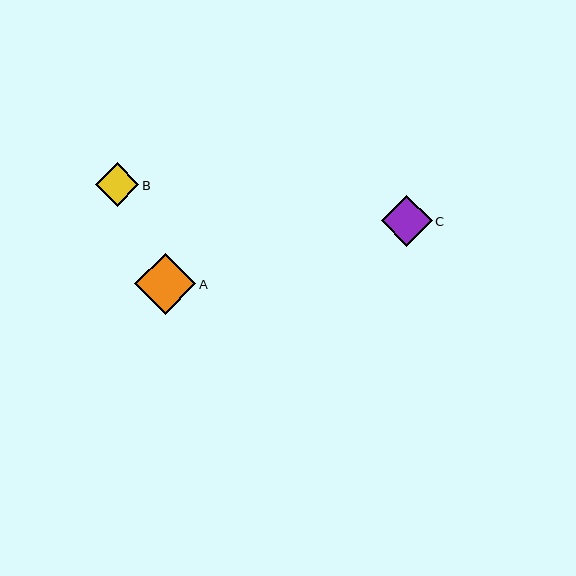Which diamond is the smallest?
Diamond B is the smallest with a size of approximately 43 pixels.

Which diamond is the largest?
Diamond A is the largest with a size of approximately 62 pixels.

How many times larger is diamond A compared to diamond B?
Diamond A is approximately 1.4 times the size of diamond B.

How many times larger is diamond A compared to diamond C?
Diamond A is approximately 1.2 times the size of diamond C.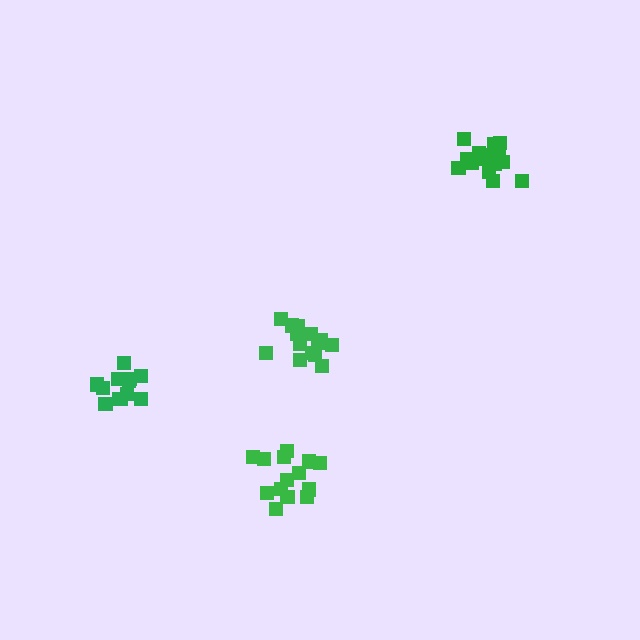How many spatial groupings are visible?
There are 4 spatial groupings.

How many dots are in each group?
Group 1: 12 dots, Group 2: 16 dots, Group 3: 14 dots, Group 4: 14 dots (56 total).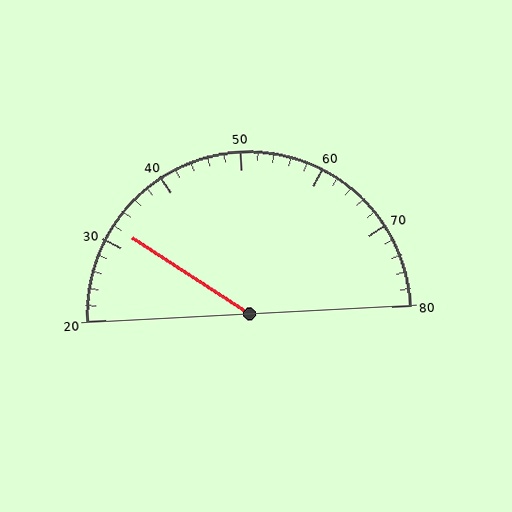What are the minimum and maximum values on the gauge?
The gauge ranges from 20 to 80.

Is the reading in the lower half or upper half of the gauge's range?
The reading is in the lower half of the range (20 to 80).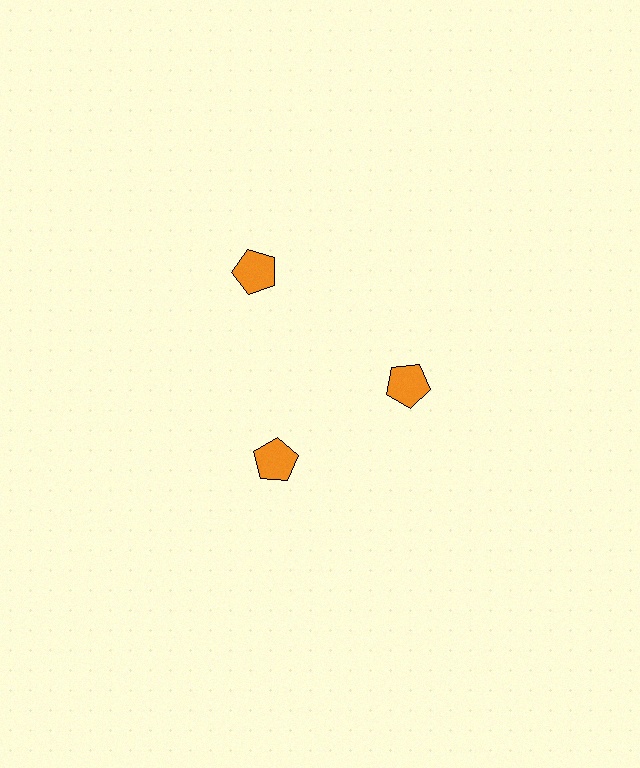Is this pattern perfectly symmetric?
No. The 3 orange pentagons are arranged in a ring, but one element near the 11 o'clock position is pushed outward from the center, breaking the 3-fold rotational symmetry.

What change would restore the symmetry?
The symmetry would be restored by moving it inward, back onto the ring so that all 3 pentagons sit at equal angles and equal distance from the center.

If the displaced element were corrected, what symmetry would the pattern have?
It would have 3-fold rotational symmetry — the pattern would map onto itself every 120 degrees.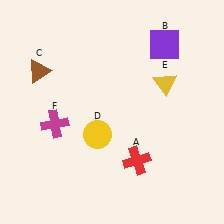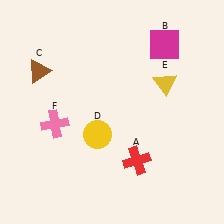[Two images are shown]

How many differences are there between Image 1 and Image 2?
There are 2 differences between the two images.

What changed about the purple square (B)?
In Image 1, B is purple. In Image 2, it changed to magenta.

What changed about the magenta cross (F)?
In Image 1, F is magenta. In Image 2, it changed to pink.